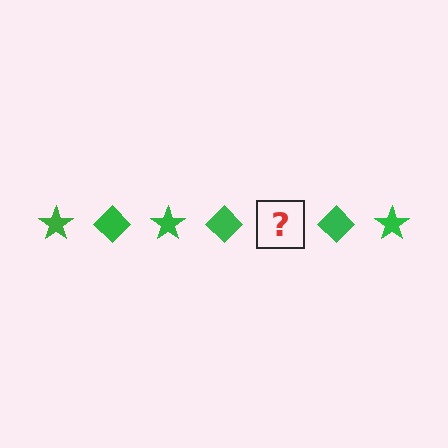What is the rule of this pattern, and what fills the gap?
The rule is that the pattern cycles through star, diamond shapes in green. The gap should be filled with a green star.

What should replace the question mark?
The question mark should be replaced with a green star.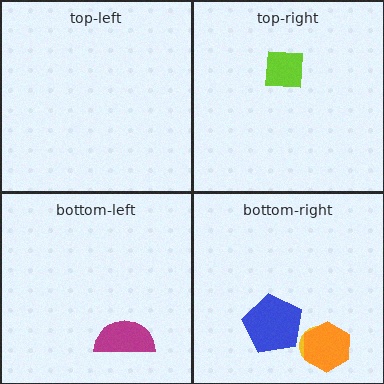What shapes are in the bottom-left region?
The magenta semicircle.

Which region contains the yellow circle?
The bottom-right region.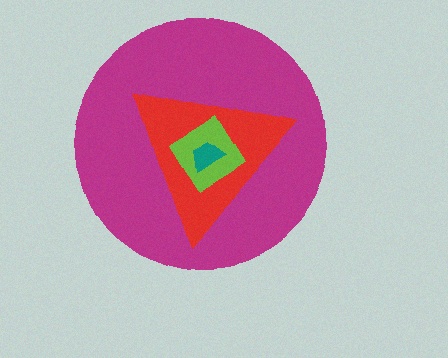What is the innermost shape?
The teal trapezoid.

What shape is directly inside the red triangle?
The lime diamond.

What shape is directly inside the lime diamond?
The teal trapezoid.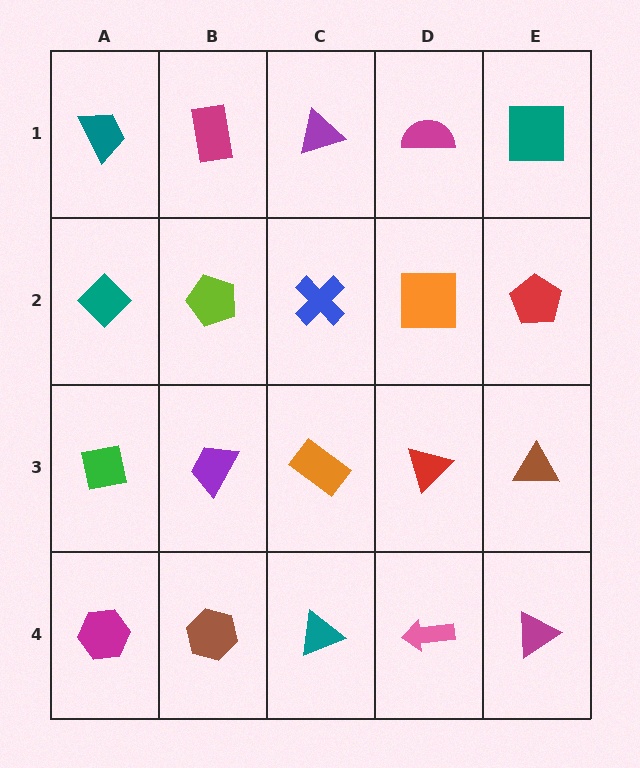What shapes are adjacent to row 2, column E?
A teal square (row 1, column E), a brown triangle (row 3, column E), an orange square (row 2, column D).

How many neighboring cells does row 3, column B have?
4.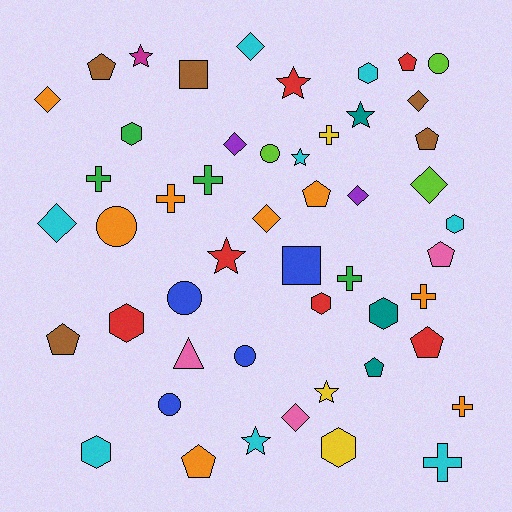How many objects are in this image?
There are 50 objects.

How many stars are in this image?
There are 7 stars.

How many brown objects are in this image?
There are 5 brown objects.